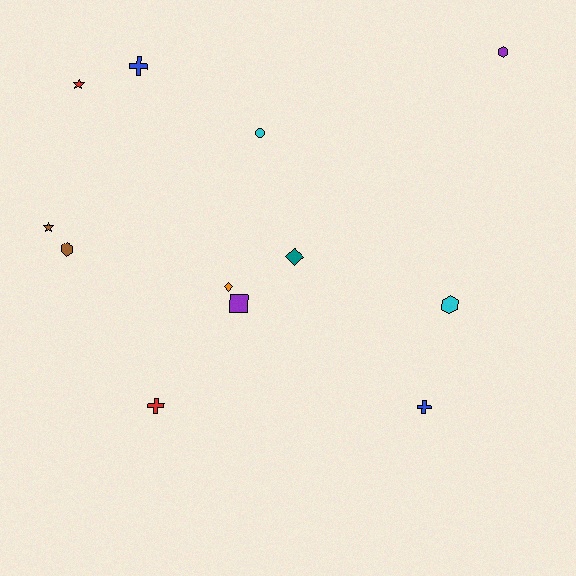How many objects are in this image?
There are 12 objects.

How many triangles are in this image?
There are no triangles.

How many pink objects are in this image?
There are no pink objects.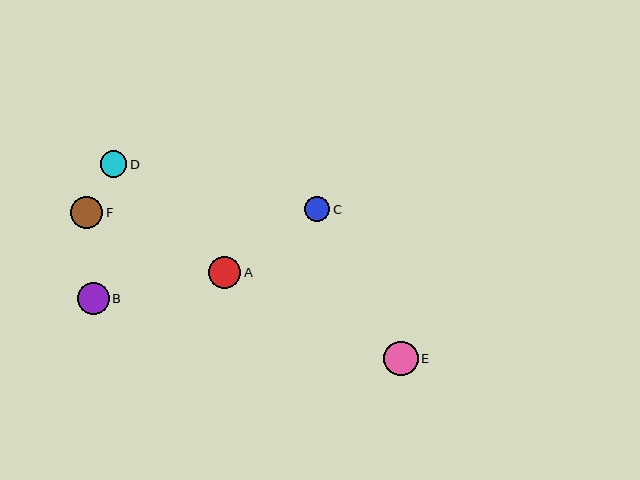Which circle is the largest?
Circle E is the largest with a size of approximately 34 pixels.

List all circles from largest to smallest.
From largest to smallest: E, F, A, B, D, C.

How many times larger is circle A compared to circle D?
Circle A is approximately 1.2 times the size of circle D.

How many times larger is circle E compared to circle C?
Circle E is approximately 1.4 times the size of circle C.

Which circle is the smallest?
Circle C is the smallest with a size of approximately 25 pixels.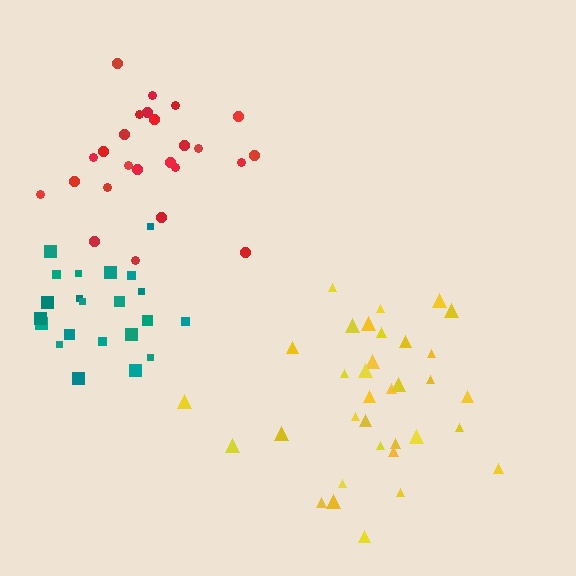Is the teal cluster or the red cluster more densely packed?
Red.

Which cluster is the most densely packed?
Red.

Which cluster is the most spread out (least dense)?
Yellow.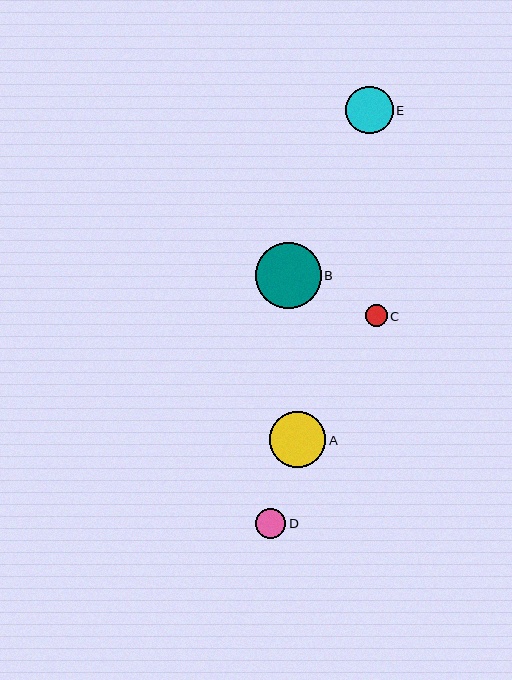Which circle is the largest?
Circle B is the largest with a size of approximately 66 pixels.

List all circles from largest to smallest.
From largest to smallest: B, A, E, D, C.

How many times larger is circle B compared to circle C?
Circle B is approximately 3.0 times the size of circle C.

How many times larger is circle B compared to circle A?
Circle B is approximately 1.2 times the size of circle A.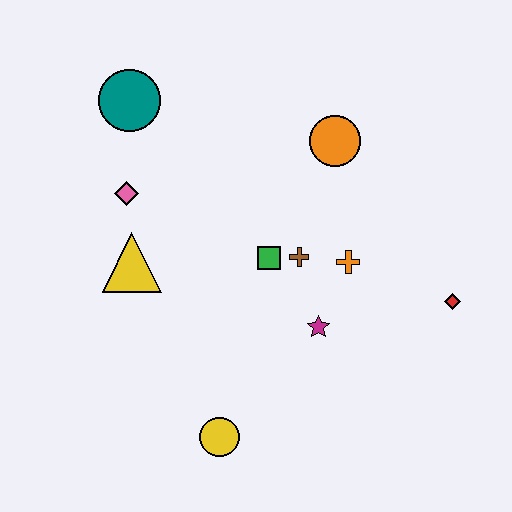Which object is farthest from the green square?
The teal circle is farthest from the green square.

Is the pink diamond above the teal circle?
No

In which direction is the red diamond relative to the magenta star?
The red diamond is to the right of the magenta star.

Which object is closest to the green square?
The brown cross is closest to the green square.